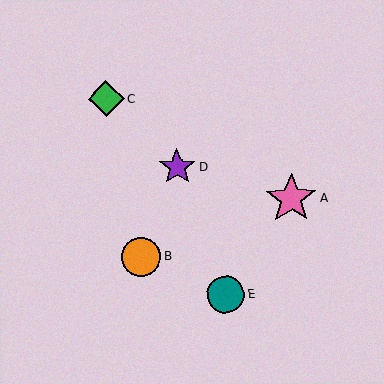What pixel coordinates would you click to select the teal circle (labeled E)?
Click at (226, 295) to select the teal circle E.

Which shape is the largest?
The pink star (labeled A) is the largest.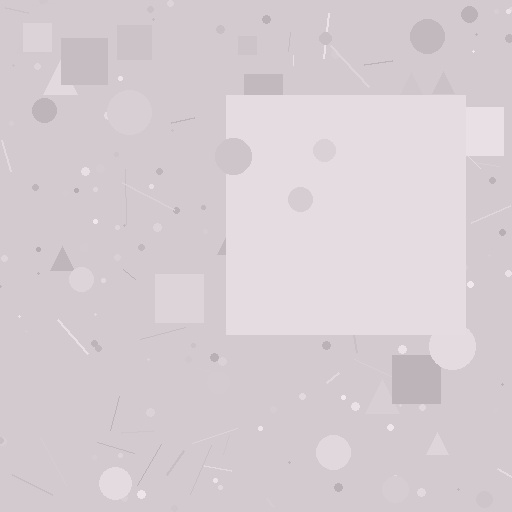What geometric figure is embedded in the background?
A square is embedded in the background.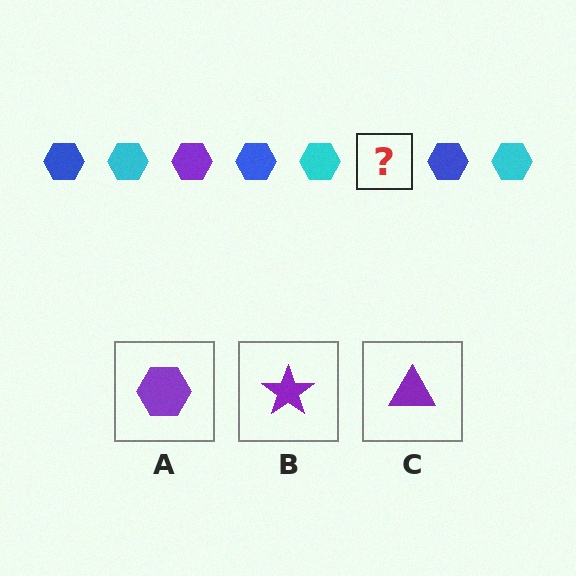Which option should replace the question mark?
Option A.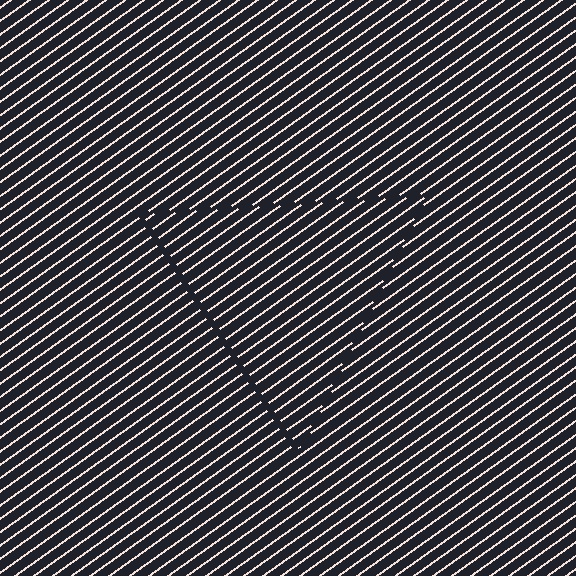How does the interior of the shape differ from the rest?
The interior of the shape contains the same grating, shifted by half a period — the contour is defined by the phase discontinuity where line-ends from the inner and outer gratings abut.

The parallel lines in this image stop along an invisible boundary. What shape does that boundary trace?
An illusory triangle. The interior of the shape contains the same grating, shifted by half a period — the contour is defined by the phase discontinuity where line-ends from the inner and outer gratings abut.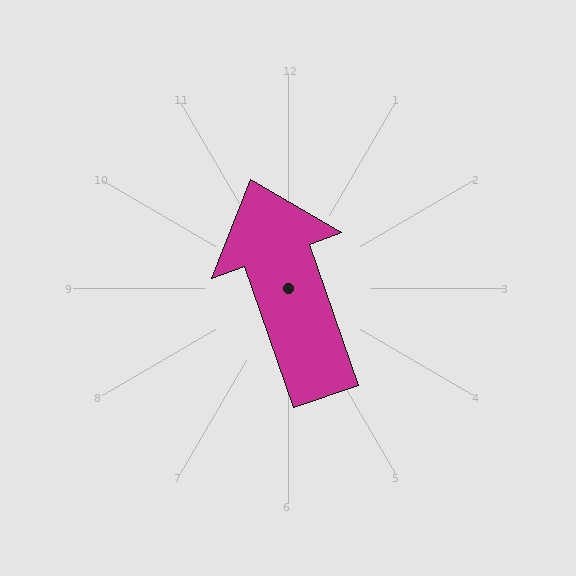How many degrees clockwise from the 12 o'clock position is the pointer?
Approximately 341 degrees.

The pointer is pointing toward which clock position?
Roughly 11 o'clock.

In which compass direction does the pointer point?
North.